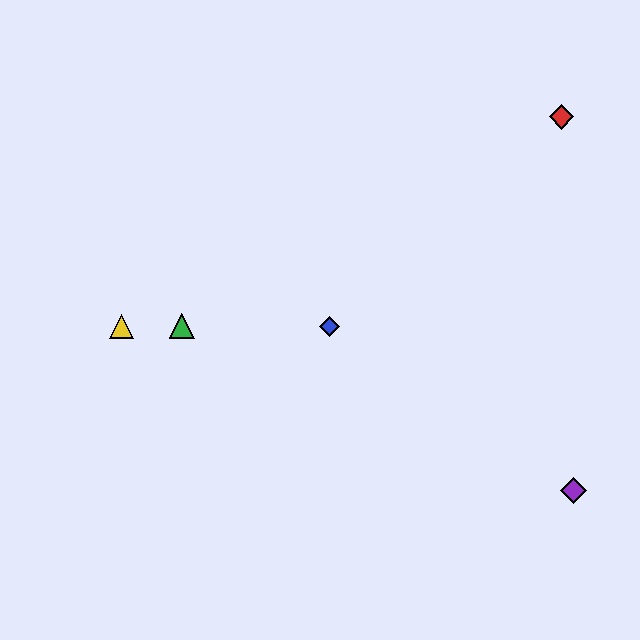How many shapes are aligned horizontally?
3 shapes (the blue diamond, the green triangle, the yellow triangle) are aligned horizontally.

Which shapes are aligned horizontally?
The blue diamond, the green triangle, the yellow triangle are aligned horizontally.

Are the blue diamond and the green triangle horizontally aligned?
Yes, both are at y≈326.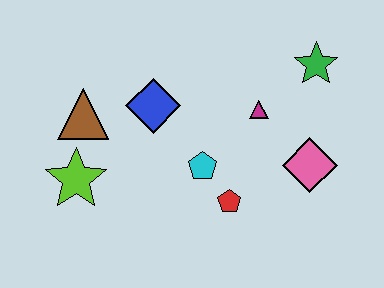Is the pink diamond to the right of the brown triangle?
Yes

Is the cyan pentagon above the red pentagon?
Yes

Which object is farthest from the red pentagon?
The brown triangle is farthest from the red pentagon.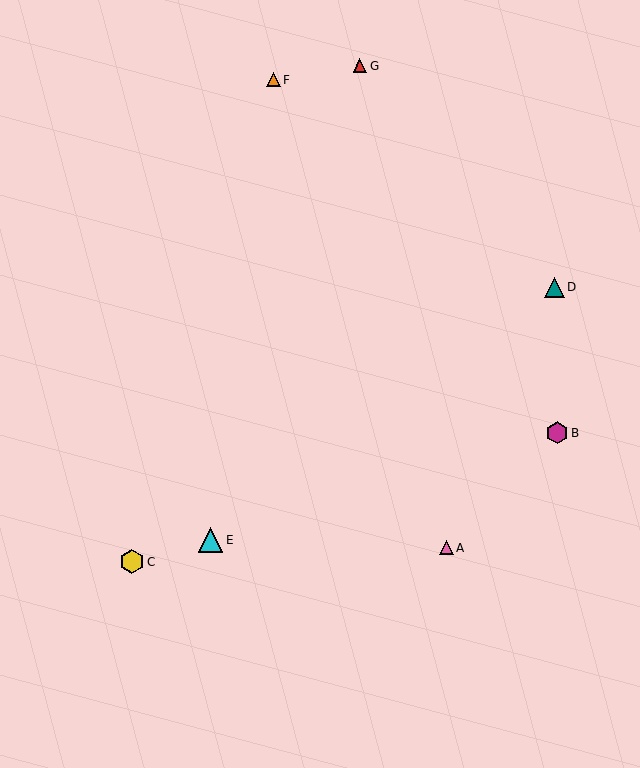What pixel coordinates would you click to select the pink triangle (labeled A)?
Click at (446, 548) to select the pink triangle A.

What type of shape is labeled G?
Shape G is a red triangle.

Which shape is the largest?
The cyan triangle (labeled E) is the largest.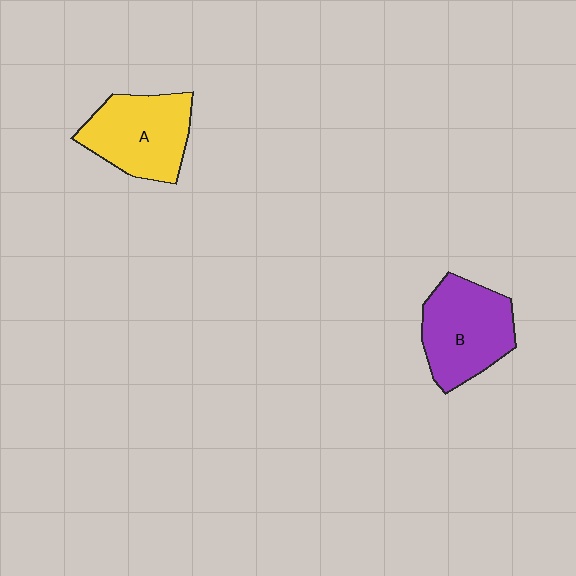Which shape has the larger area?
Shape B (purple).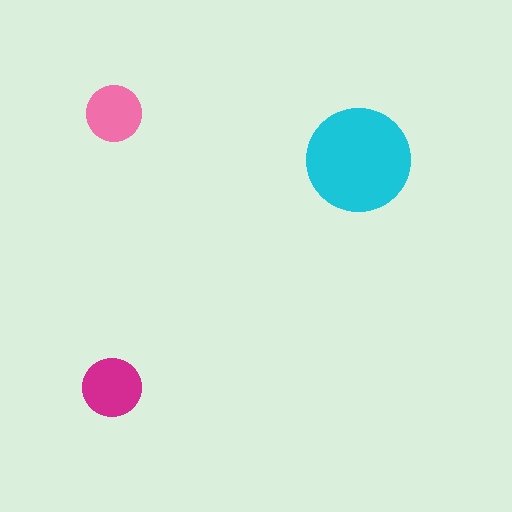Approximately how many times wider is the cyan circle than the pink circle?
About 2 times wider.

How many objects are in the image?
There are 3 objects in the image.